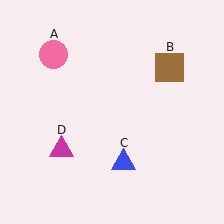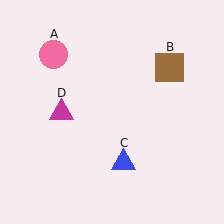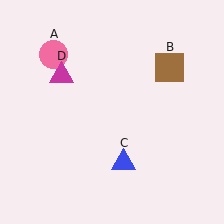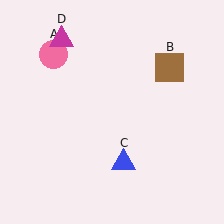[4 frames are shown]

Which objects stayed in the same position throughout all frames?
Pink circle (object A) and brown square (object B) and blue triangle (object C) remained stationary.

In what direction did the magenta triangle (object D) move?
The magenta triangle (object D) moved up.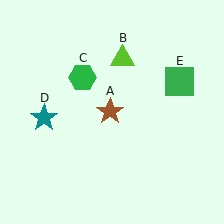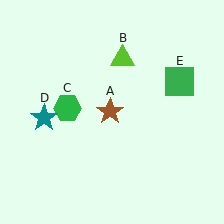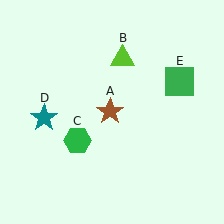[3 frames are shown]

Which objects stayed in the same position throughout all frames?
Brown star (object A) and lime triangle (object B) and teal star (object D) and green square (object E) remained stationary.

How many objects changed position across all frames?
1 object changed position: green hexagon (object C).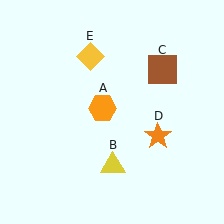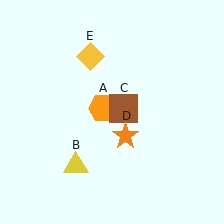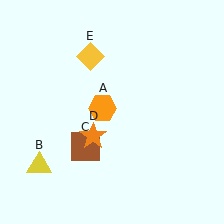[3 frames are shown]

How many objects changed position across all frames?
3 objects changed position: yellow triangle (object B), brown square (object C), orange star (object D).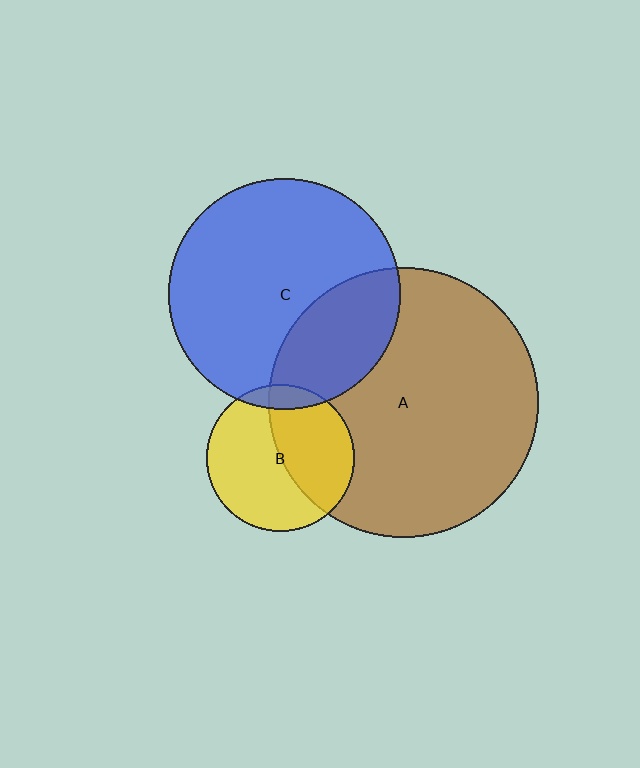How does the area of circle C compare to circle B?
Approximately 2.5 times.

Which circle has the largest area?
Circle A (brown).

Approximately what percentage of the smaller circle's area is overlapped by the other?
Approximately 10%.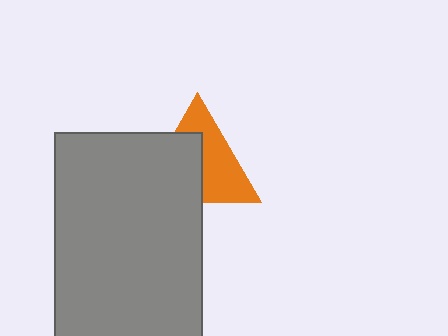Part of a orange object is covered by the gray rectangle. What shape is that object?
It is a triangle.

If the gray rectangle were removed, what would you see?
You would see the complete orange triangle.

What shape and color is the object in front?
The object in front is a gray rectangle.